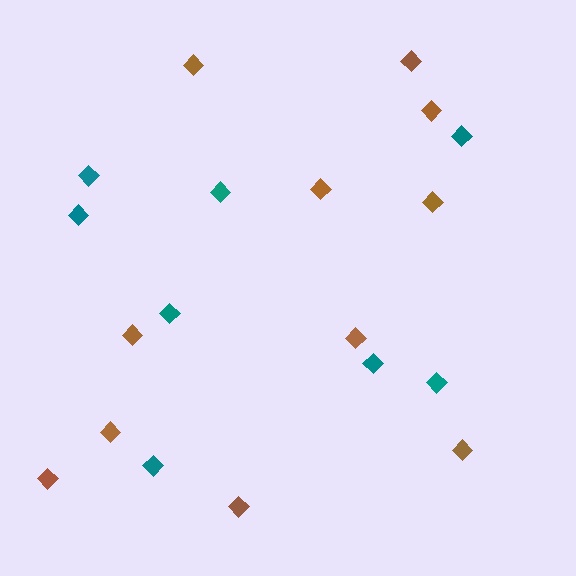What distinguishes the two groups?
There are 2 groups: one group of brown diamonds (11) and one group of teal diamonds (8).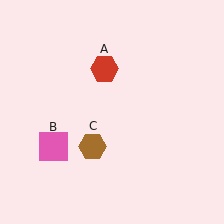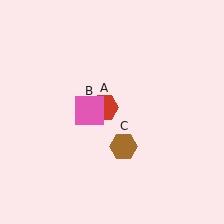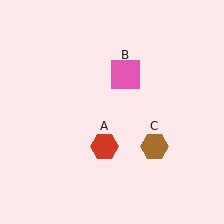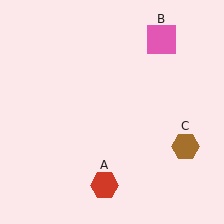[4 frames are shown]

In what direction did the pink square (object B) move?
The pink square (object B) moved up and to the right.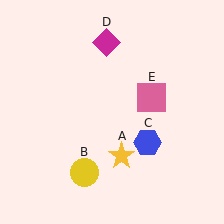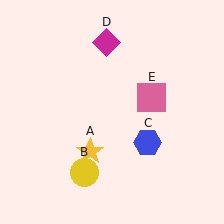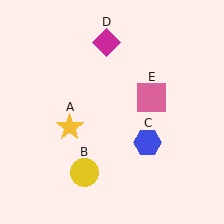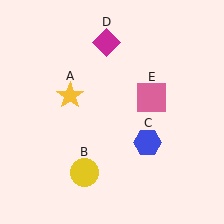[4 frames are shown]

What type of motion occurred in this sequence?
The yellow star (object A) rotated clockwise around the center of the scene.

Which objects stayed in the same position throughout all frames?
Yellow circle (object B) and blue hexagon (object C) and magenta diamond (object D) and pink square (object E) remained stationary.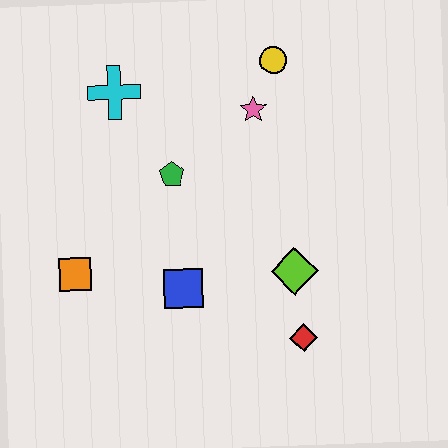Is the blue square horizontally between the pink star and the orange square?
Yes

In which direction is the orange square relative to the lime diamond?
The orange square is to the left of the lime diamond.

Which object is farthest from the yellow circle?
The orange square is farthest from the yellow circle.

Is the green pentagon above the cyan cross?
No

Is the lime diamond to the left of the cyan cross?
No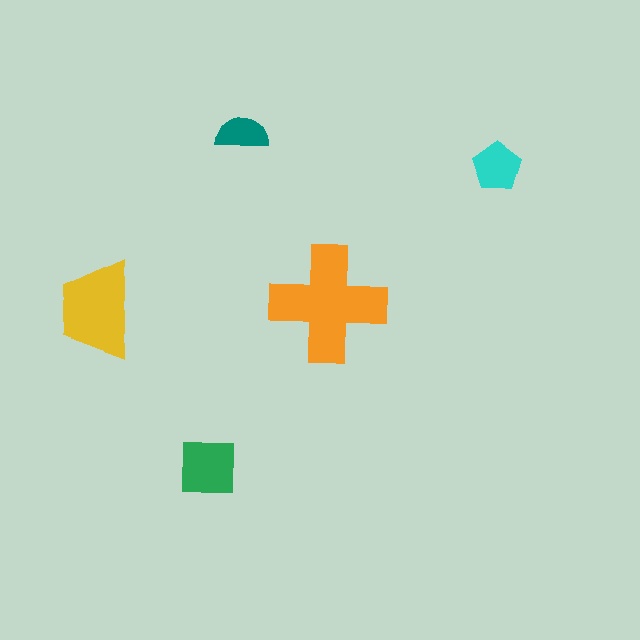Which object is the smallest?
The teal semicircle.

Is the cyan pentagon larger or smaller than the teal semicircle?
Larger.